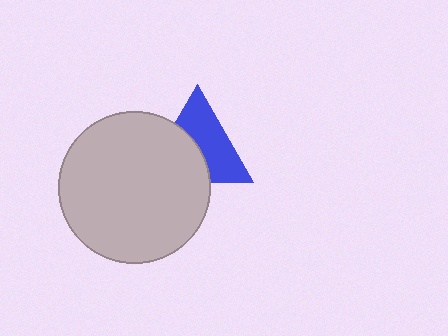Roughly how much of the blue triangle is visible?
About half of it is visible (roughly 55%).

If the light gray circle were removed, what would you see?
You would see the complete blue triangle.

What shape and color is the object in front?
The object in front is a light gray circle.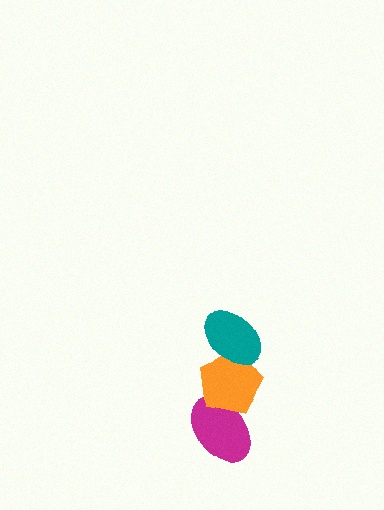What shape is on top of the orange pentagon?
The teal ellipse is on top of the orange pentagon.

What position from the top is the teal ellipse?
The teal ellipse is 1st from the top.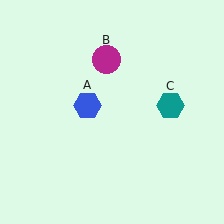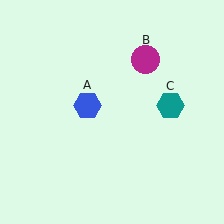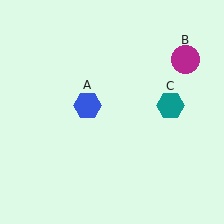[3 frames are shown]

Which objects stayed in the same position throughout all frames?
Blue hexagon (object A) and teal hexagon (object C) remained stationary.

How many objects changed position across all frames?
1 object changed position: magenta circle (object B).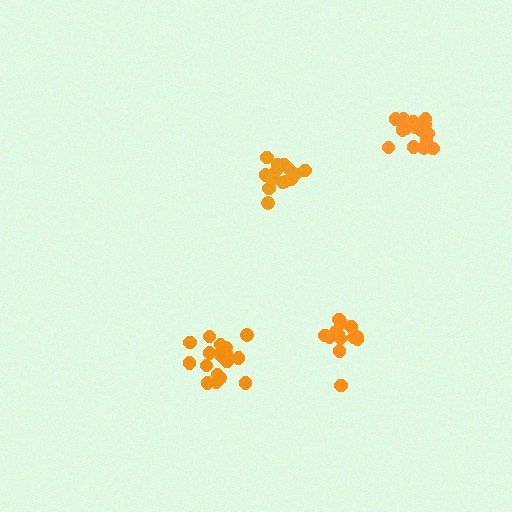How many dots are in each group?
Group 1: 16 dots, Group 2: 13 dots, Group 3: 18 dots, Group 4: 17 dots (64 total).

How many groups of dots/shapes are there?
There are 4 groups.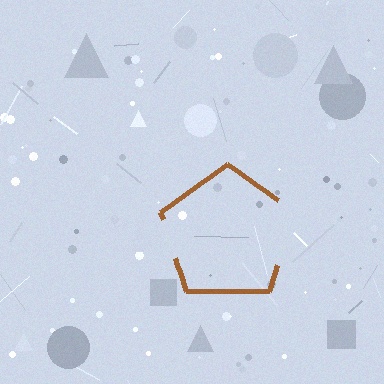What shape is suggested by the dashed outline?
The dashed outline suggests a pentagon.